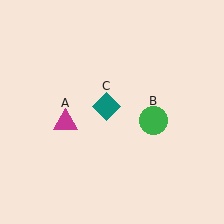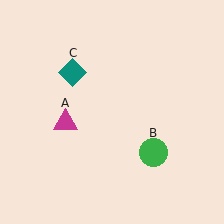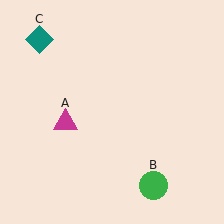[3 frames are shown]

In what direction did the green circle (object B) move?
The green circle (object B) moved down.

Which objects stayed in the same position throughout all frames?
Magenta triangle (object A) remained stationary.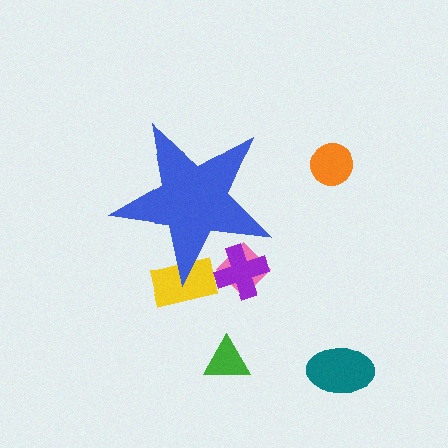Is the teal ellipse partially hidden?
No, the teal ellipse is fully visible.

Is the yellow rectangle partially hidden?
Yes, the yellow rectangle is partially hidden behind the blue star.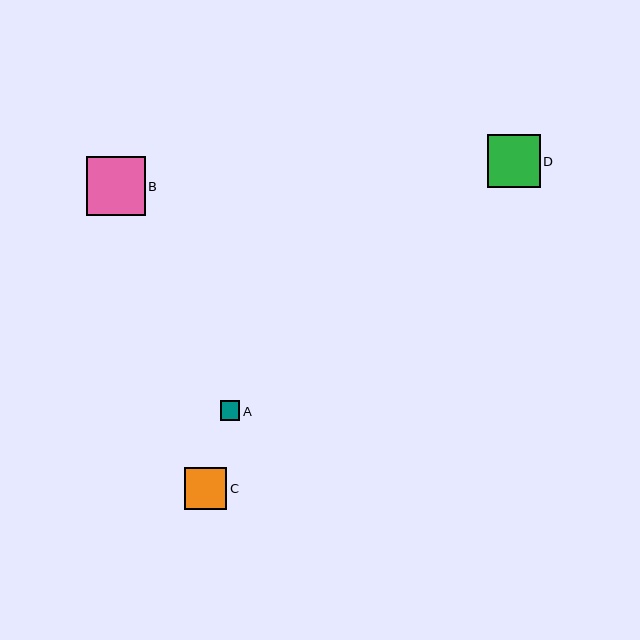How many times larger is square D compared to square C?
Square D is approximately 1.3 times the size of square C.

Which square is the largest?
Square B is the largest with a size of approximately 59 pixels.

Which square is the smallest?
Square A is the smallest with a size of approximately 19 pixels.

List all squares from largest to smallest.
From largest to smallest: B, D, C, A.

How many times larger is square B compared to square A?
Square B is approximately 3.0 times the size of square A.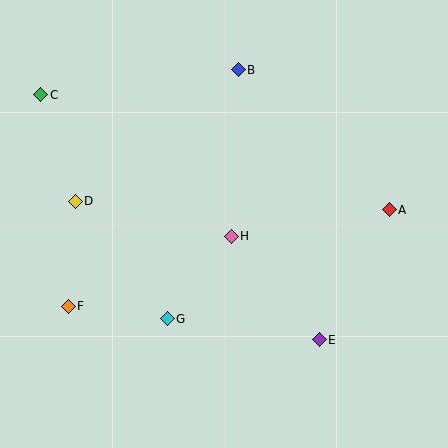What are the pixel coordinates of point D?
Point D is at (75, 201).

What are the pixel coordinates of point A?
Point A is at (389, 210).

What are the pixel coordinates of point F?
Point F is at (68, 306).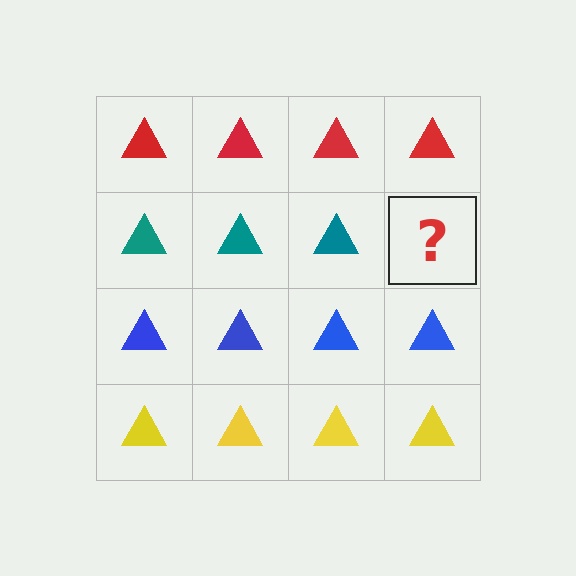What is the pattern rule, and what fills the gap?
The rule is that each row has a consistent color. The gap should be filled with a teal triangle.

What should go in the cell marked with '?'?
The missing cell should contain a teal triangle.